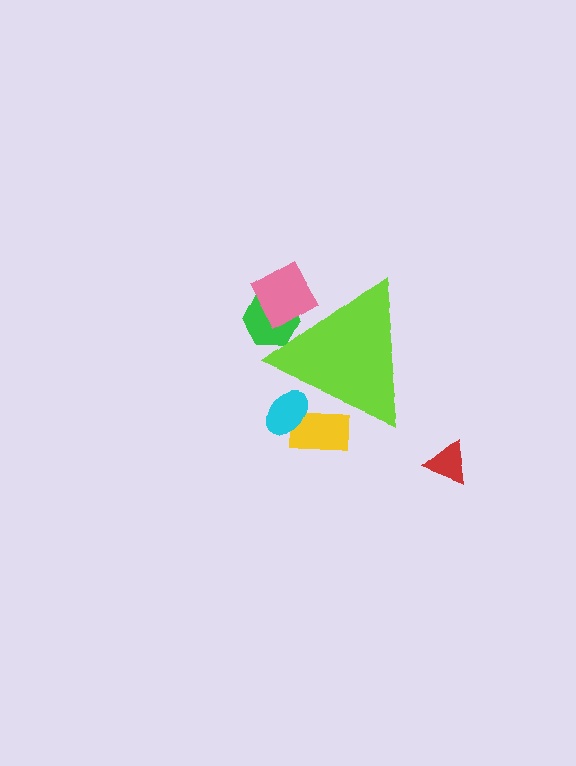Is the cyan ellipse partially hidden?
Yes, the cyan ellipse is partially hidden behind the lime triangle.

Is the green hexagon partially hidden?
Yes, the green hexagon is partially hidden behind the lime triangle.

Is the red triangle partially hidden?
No, the red triangle is fully visible.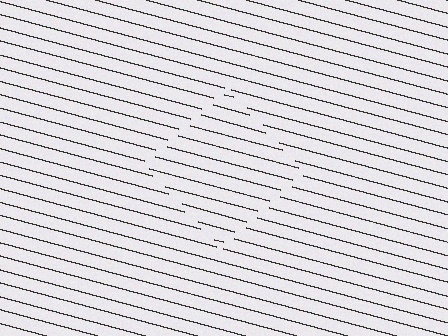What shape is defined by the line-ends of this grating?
An illusory square. The interior of the shape contains the same grating, shifted by half a period — the contour is defined by the phase discontinuity where line-ends from the inner and outer gratings abut.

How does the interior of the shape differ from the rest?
The interior of the shape contains the same grating, shifted by half a period — the contour is defined by the phase discontinuity where line-ends from the inner and outer gratings abut.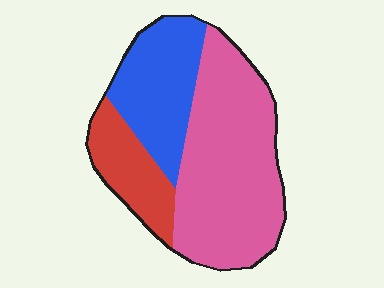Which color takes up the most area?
Pink, at roughly 55%.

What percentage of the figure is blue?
Blue takes up about one quarter (1/4) of the figure.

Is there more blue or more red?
Blue.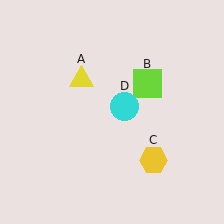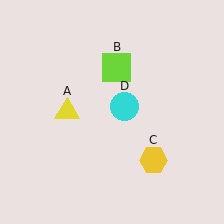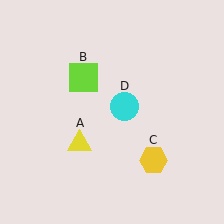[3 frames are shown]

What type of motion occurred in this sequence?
The yellow triangle (object A), lime square (object B) rotated counterclockwise around the center of the scene.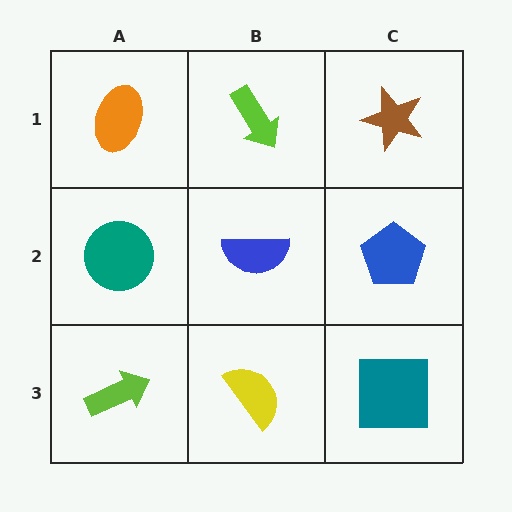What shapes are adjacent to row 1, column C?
A blue pentagon (row 2, column C), a lime arrow (row 1, column B).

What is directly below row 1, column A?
A teal circle.